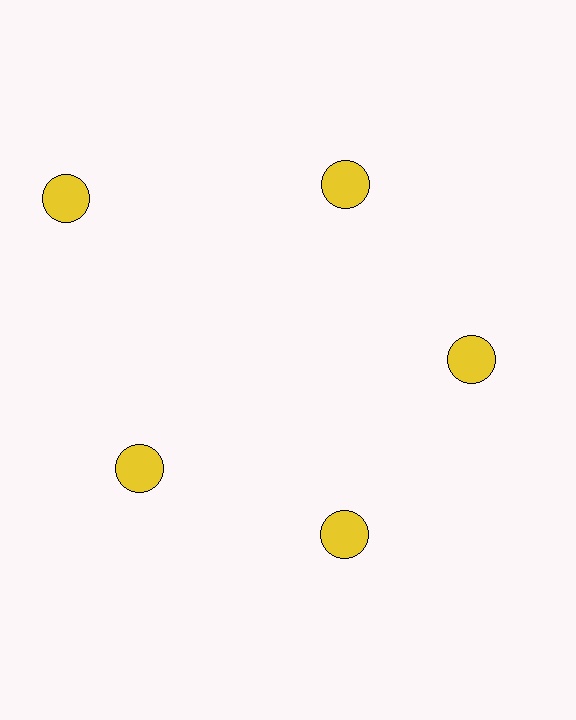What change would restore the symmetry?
The symmetry would be restored by moving it inward, back onto the ring so that all 5 circles sit at equal angles and equal distance from the center.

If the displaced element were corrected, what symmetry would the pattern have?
It would have 5-fold rotational symmetry — the pattern would map onto itself every 72 degrees.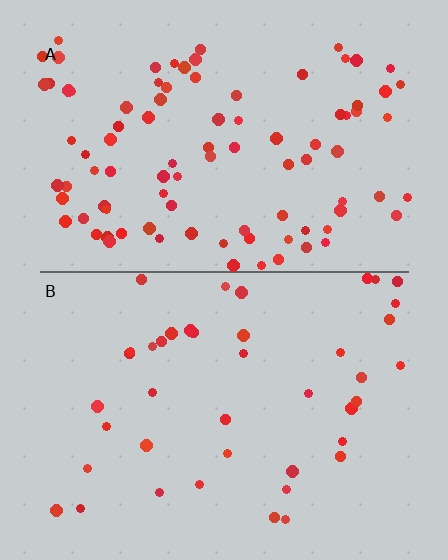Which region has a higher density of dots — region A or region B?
A (the top).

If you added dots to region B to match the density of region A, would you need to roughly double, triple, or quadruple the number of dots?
Approximately double.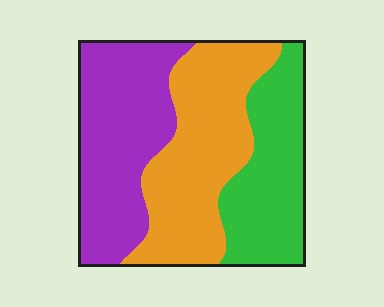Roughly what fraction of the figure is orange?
Orange covers 37% of the figure.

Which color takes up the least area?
Green, at roughly 30%.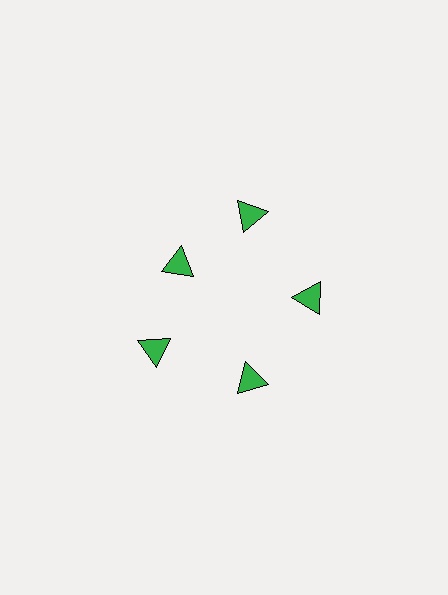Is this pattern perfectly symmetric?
No. The 5 green triangles are arranged in a ring, but one element near the 10 o'clock position is pulled inward toward the center, breaking the 5-fold rotational symmetry.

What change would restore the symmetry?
The symmetry would be restored by moving it outward, back onto the ring so that all 5 triangles sit at equal angles and equal distance from the center.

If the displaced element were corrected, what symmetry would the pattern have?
It would have 5-fold rotational symmetry — the pattern would map onto itself every 72 degrees.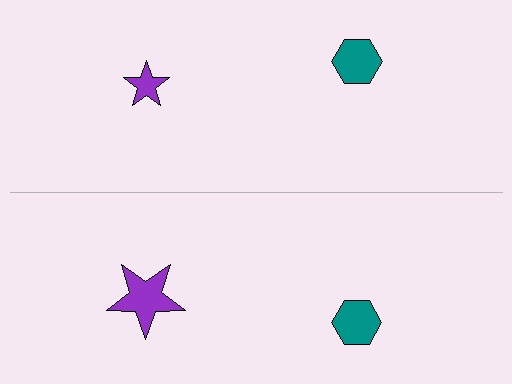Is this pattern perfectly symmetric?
No, the pattern is not perfectly symmetric. The purple star on the bottom side has a different size than its mirror counterpart.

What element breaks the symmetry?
The purple star on the bottom side has a different size than its mirror counterpart.